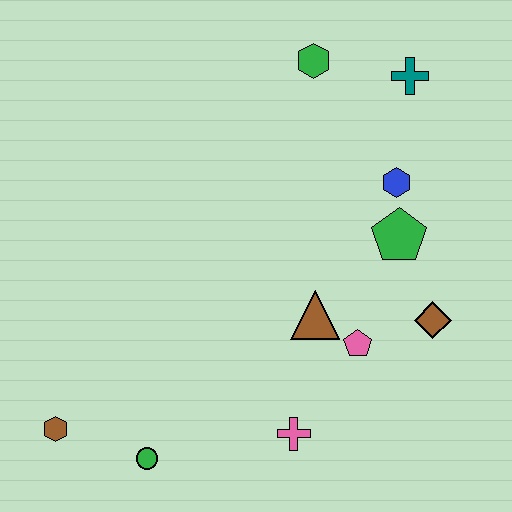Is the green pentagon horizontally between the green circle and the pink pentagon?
No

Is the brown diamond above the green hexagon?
No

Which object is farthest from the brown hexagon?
The teal cross is farthest from the brown hexagon.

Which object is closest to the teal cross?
The green hexagon is closest to the teal cross.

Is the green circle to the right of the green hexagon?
No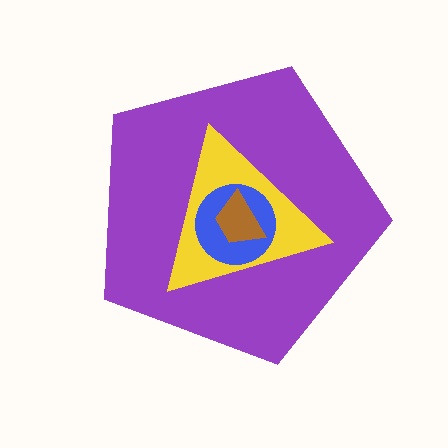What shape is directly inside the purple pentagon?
The yellow triangle.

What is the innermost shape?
The brown trapezoid.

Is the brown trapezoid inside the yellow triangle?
Yes.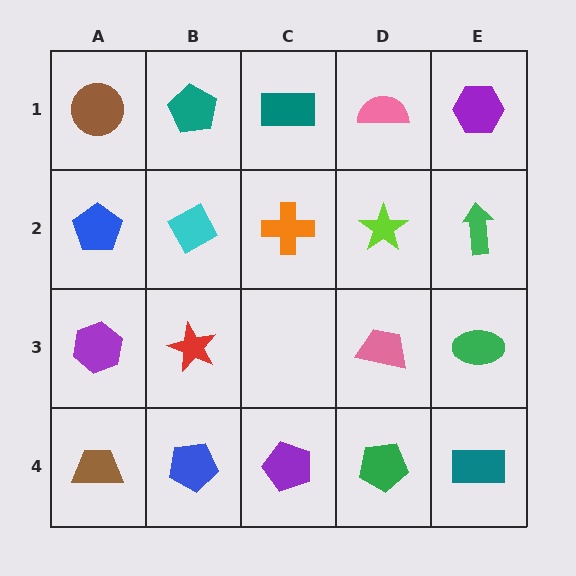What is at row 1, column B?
A teal pentagon.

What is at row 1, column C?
A teal rectangle.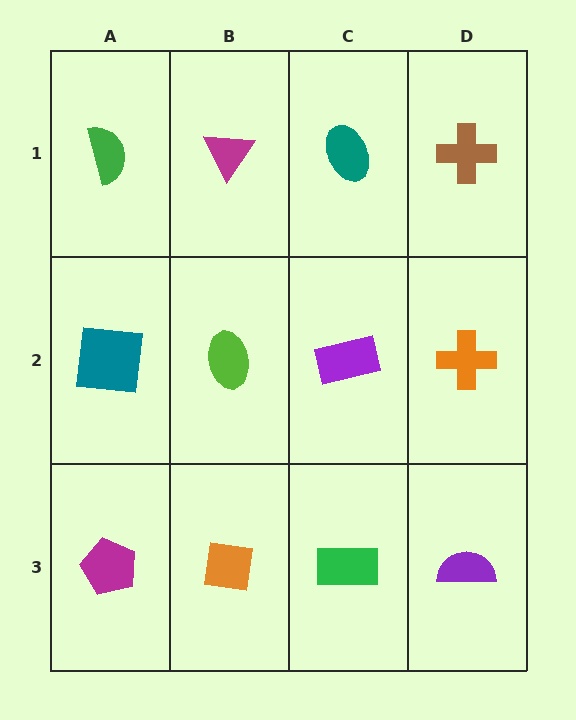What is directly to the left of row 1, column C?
A magenta triangle.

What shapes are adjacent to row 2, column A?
A green semicircle (row 1, column A), a magenta pentagon (row 3, column A), a lime ellipse (row 2, column B).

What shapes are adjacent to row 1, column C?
A purple rectangle (row 2, column C), a magenta triangle (row 1, column B), a brown cross (row 1, column D).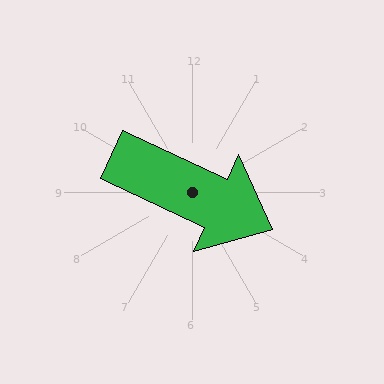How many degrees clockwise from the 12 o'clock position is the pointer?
Approximately 115 degrees.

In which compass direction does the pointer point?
Southeast.